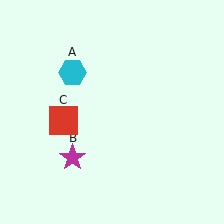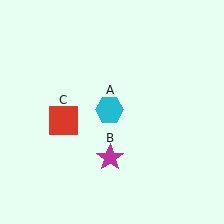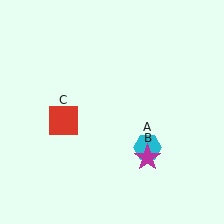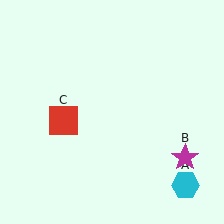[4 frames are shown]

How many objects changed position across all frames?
2 objects changed position: cyan hexagon (object A), magenta star (object B).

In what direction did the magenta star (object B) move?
The magenta star (object B) moved right.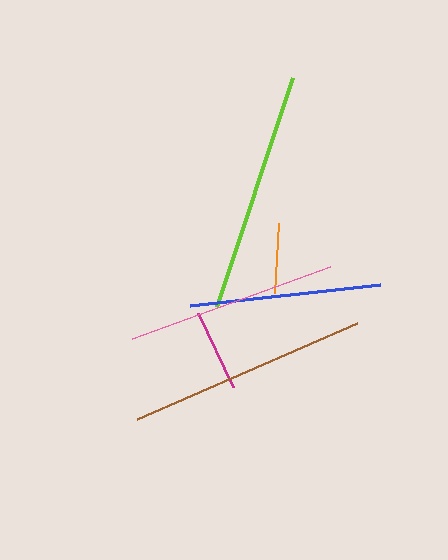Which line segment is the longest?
The lime line is the longest at approximately 241 pixels.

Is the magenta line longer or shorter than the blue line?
The blue line is longer than the magenta line.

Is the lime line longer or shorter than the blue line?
The lime line is longer than the blue line.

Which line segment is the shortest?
The orange line is the shortest at approximately 70 pixels.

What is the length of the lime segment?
The lime segment is approximately 241 pixels long.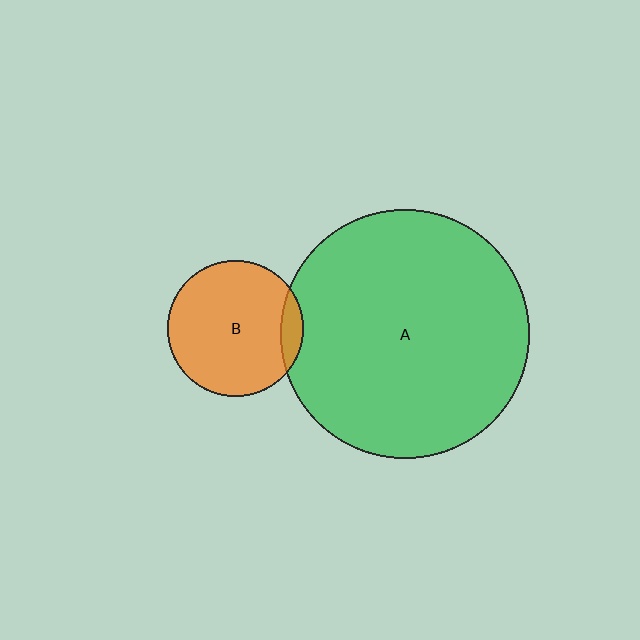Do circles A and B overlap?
Yes.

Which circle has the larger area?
Circle A (green).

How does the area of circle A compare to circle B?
Approximately 3.4 times.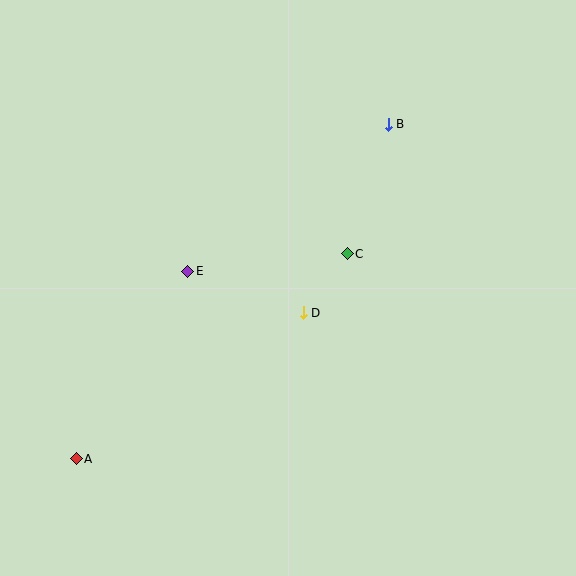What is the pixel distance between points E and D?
The distance between E and D is 123 pixels.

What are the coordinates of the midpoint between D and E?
The midpoint between D and E is at (246, 292).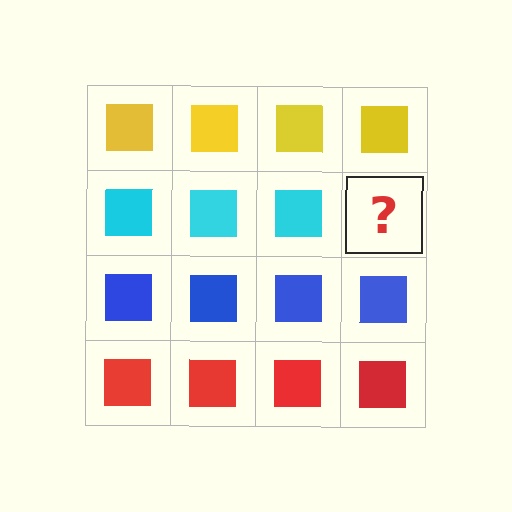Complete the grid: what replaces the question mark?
The question mark should be replaced with a cyan square.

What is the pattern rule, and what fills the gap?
The rule is that each row has a consistent color. The gap should be filled with a cyan square.